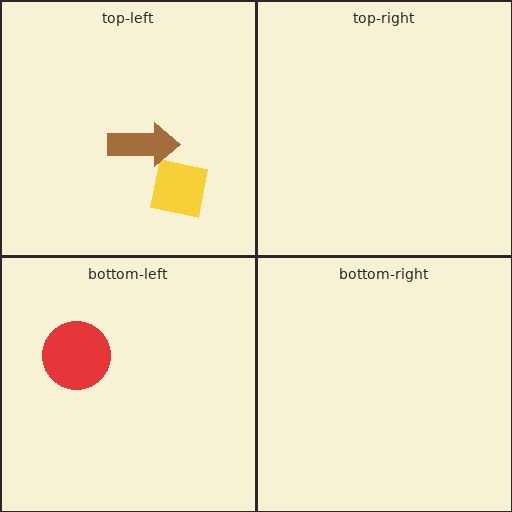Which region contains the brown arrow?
The top-left region.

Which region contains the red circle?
The bottom-left region.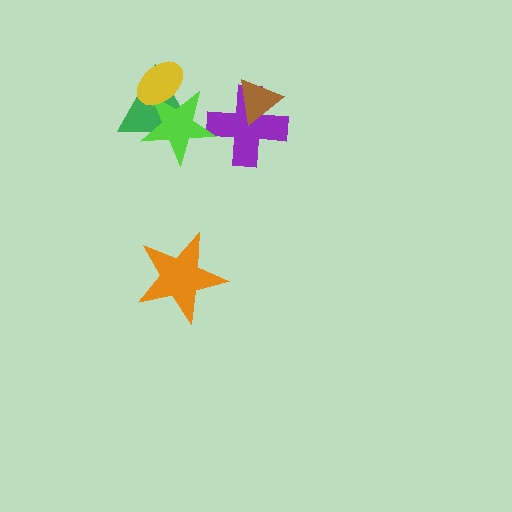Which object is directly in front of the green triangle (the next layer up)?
The lime star is directly in front of the green triangle.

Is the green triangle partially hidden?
Yes, it is partially covered by another shape.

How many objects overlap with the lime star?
3 objects overlap with the lime star.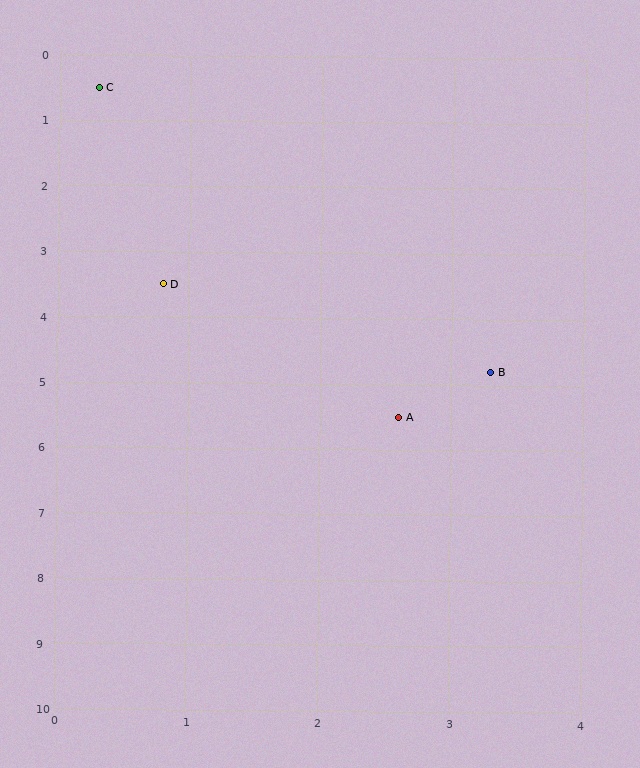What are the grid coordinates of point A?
Point A is at approximately (2.6, 5.5).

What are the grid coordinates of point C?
Point C is at approximately (0.3, 0.5).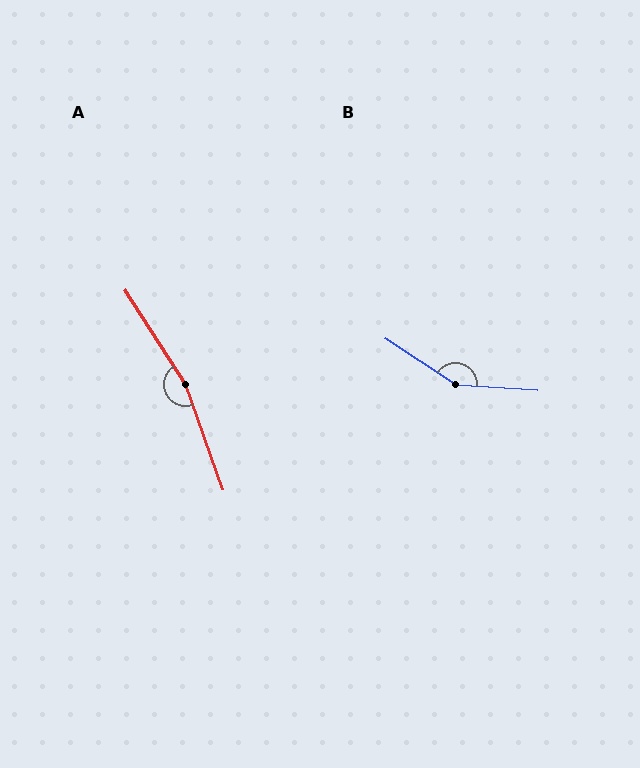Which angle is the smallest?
B, at approximately 151 degrees.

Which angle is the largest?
A, at approximately 167 degrees.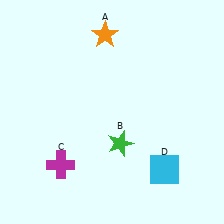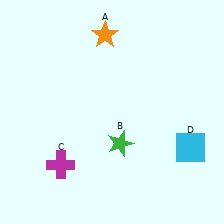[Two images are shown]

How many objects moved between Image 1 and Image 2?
1 object moved between the two images.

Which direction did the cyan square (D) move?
The cyan square (D) moved right.